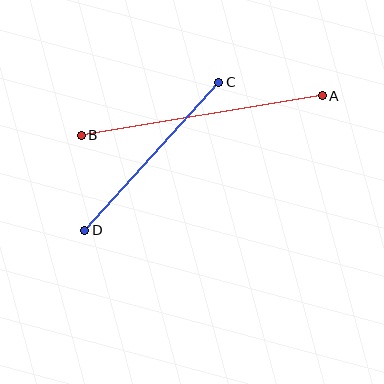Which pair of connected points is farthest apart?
Points A and B are farthest apart.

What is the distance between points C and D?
The distance is approximately 199 pixels.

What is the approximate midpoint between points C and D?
The midpoint is at approximately (152, 156) pixels.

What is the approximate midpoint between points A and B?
The midpoint is at approximately (202, 116) pixels.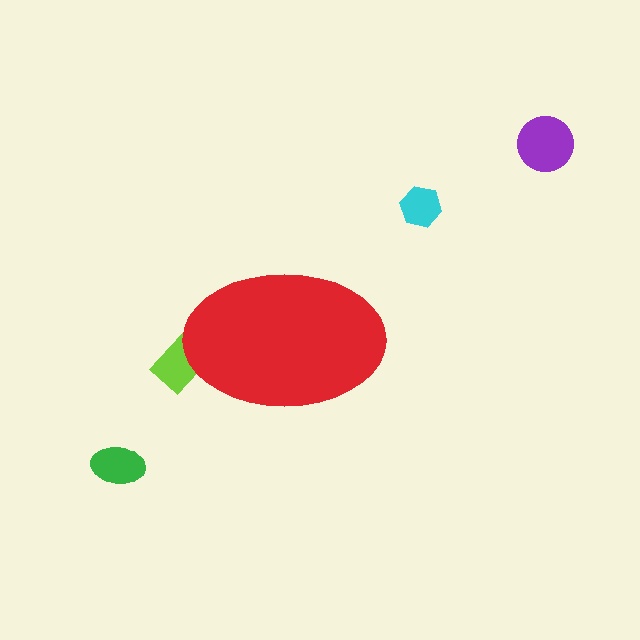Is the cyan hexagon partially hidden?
No, the cyan hexagon is fully visible.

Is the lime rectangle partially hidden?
Yes, the lime rectangle is partially hidden behind the red ellipse.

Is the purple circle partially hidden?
No, the purple circle is fully visible.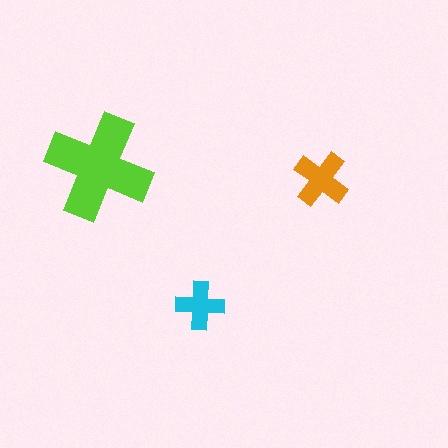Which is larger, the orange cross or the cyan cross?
The orange one.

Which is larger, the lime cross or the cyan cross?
The lime one.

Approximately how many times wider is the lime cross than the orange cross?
About 2 times wider.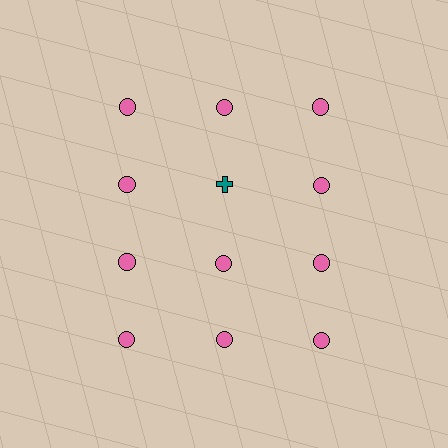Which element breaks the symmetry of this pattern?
The teal cross in the second row, second from left column breaks the symmetry. All other shapes are pink circles.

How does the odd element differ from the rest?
It differs in both color (teal instead of pink) and shape (cross instead of circle).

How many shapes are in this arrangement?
There are 12 shapes arranged in a grid pattern.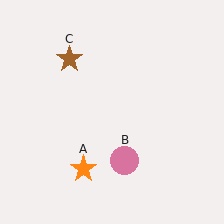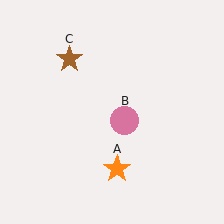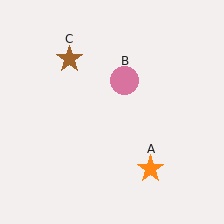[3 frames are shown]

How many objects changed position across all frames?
2 objects changed position: orange star (object A), pink circle (object B).